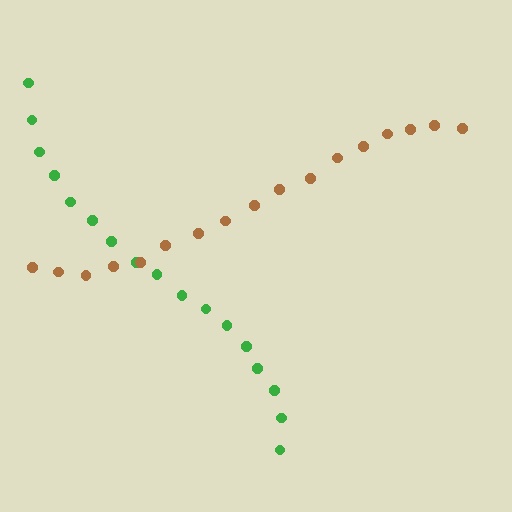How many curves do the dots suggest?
There are 2 distinct paths.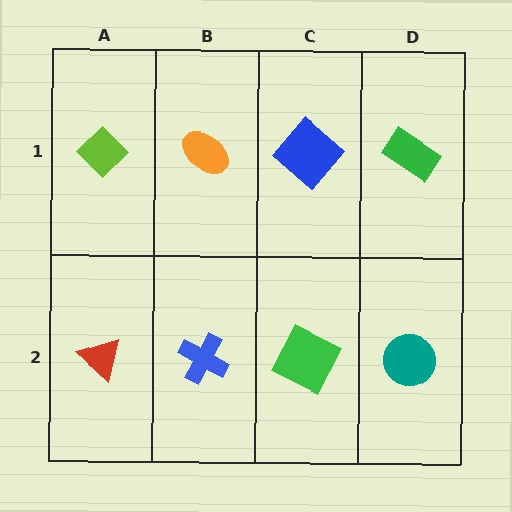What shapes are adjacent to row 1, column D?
A teal circle (row 2, column D), a blue diamond (row 1, column C).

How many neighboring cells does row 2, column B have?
3.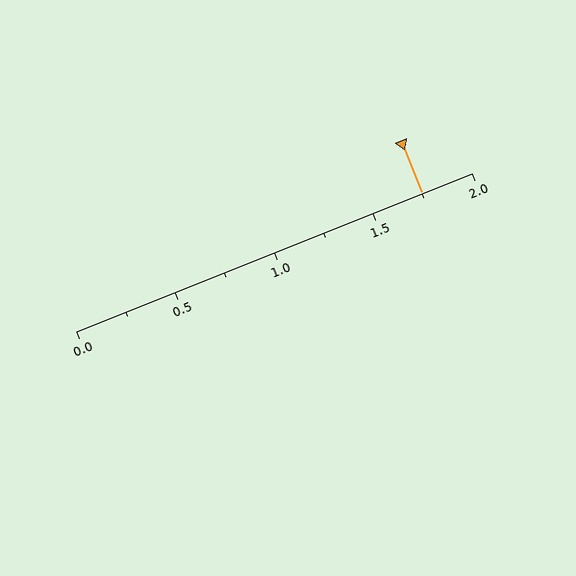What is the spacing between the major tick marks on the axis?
The major ticks are spaced 0.5 apart.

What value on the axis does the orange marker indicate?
The marker indicates approximately 1.75.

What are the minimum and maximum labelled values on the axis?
The axis runs from 0.0 to 2.0.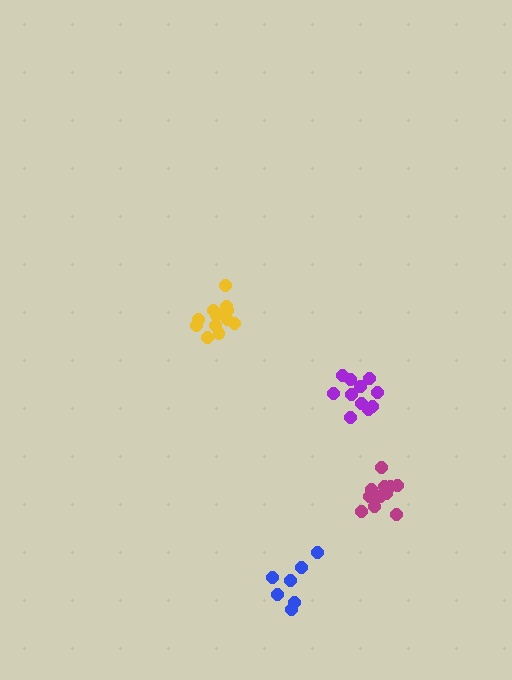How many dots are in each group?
Group 1: 12 dots, Group 2: 11 dots, Group 3: 7 dots, Group 4: 13 dots (43 total).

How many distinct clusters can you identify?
There are 4 distinct clusters.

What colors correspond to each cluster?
The clusters are colored: magenta, purple, blue, yellow.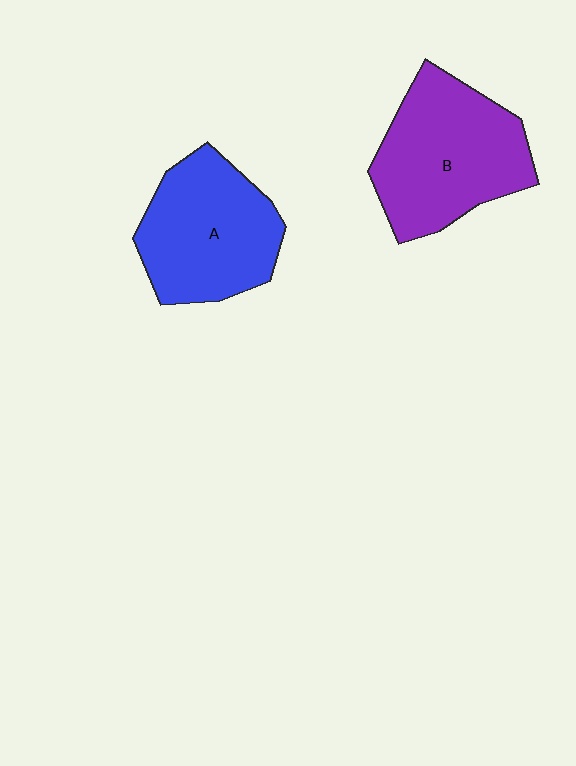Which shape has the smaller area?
Shape A (blue).